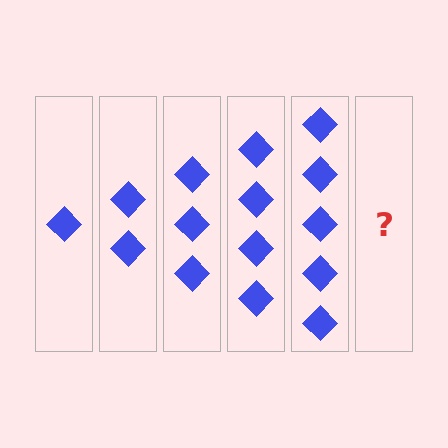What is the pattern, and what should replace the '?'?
The pattern is that each step adds one more diamond. The '?' should be 6 diamonds.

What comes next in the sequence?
The next element should be 6 diamonds.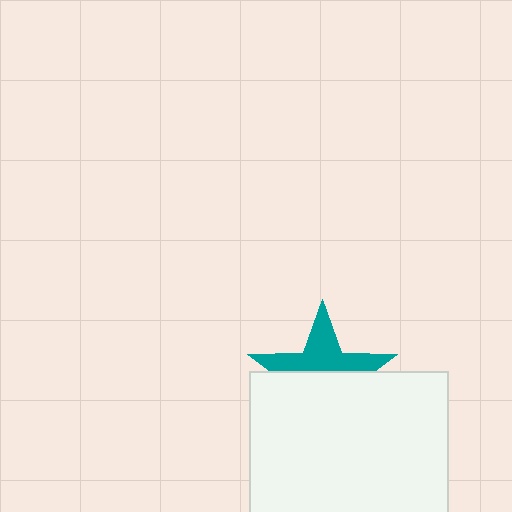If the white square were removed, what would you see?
You would see the complete teal star.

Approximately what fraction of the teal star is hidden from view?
Roughly 55% of the teal star is hidden behind the white square.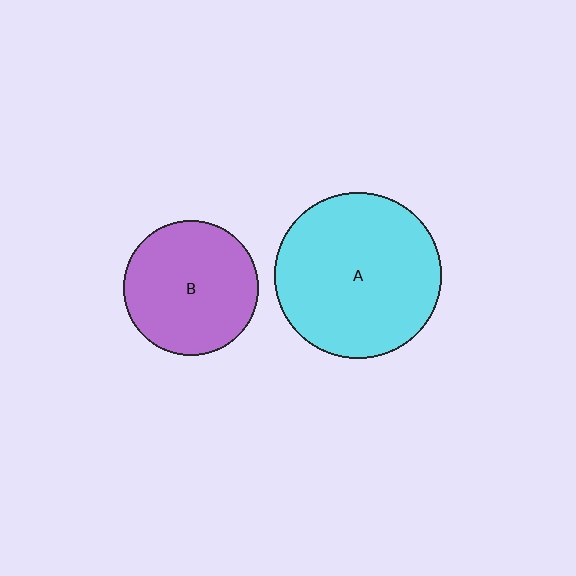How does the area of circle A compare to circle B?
Approximately 1.5 times.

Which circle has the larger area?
Circle A (cyan).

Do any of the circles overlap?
No, none of the circles overlap.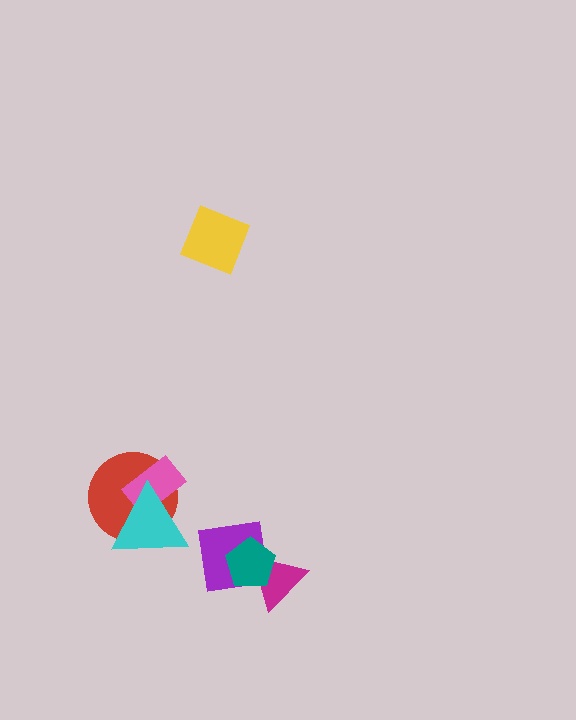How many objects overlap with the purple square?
2 objects overlap with the purple square.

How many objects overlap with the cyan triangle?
2 objects overlap with the cyan triangle.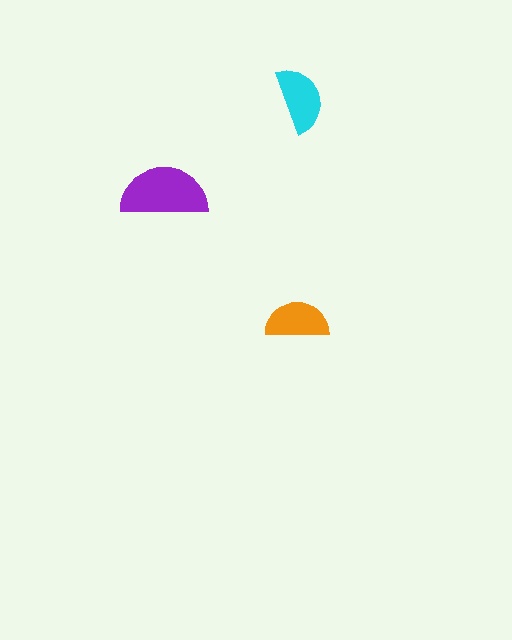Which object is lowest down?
The orange semicircle is bottommost.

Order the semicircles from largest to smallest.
the purple one, the cyan one, the orange one.